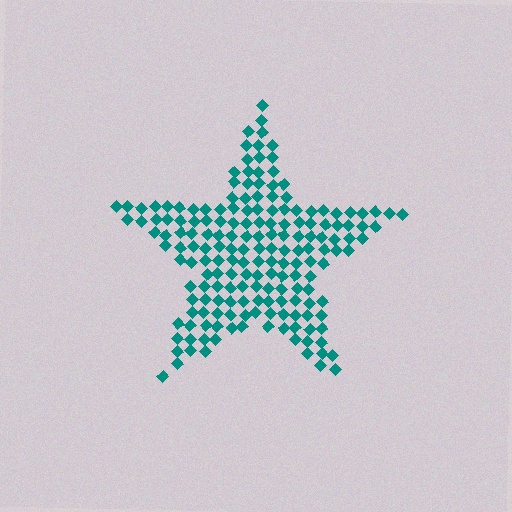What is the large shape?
The large shape is a star.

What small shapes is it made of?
It is made of small diamonds.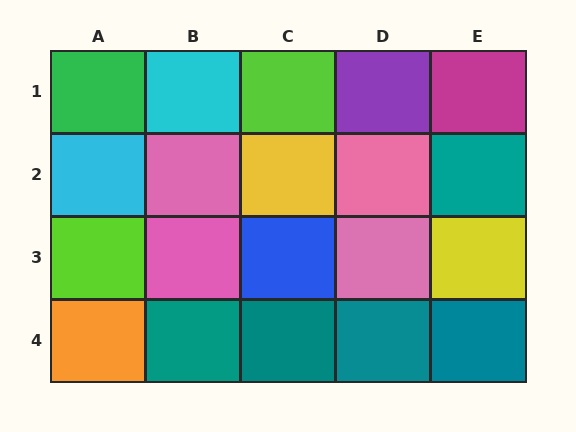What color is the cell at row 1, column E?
Magenta.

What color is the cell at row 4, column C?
Teal.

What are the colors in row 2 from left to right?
Cyan, pink, yellow, pink, teal.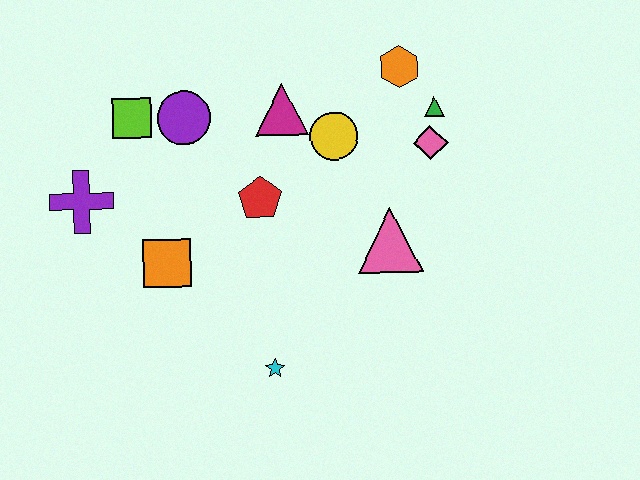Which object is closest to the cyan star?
The orange square is closest to the cyan star.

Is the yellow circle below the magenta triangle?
Yes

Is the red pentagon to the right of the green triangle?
No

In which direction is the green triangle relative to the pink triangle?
The green triangle is above the pink triangle.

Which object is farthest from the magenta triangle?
The cyan star is farthest from the magenta triangle.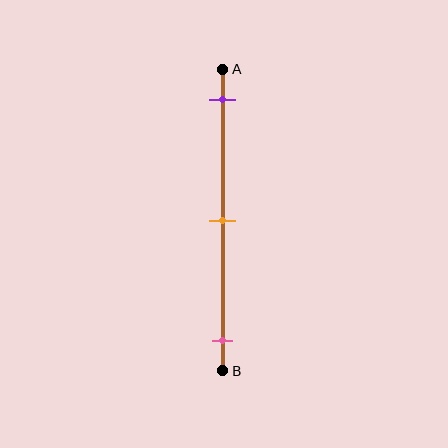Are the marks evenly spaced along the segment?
Yes, the marks are approximately evenly spaced.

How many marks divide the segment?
There are 3 marks dividing the segment.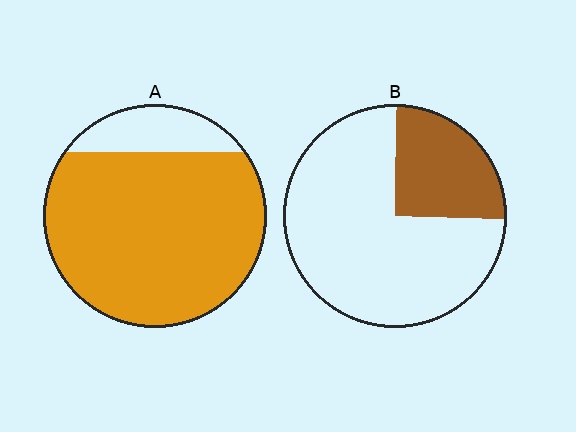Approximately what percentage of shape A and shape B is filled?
A is approximately 85% and B is approximately 25%.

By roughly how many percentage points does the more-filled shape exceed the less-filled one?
By roughly 60 percentage points (A over B).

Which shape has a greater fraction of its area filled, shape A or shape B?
Shape A.